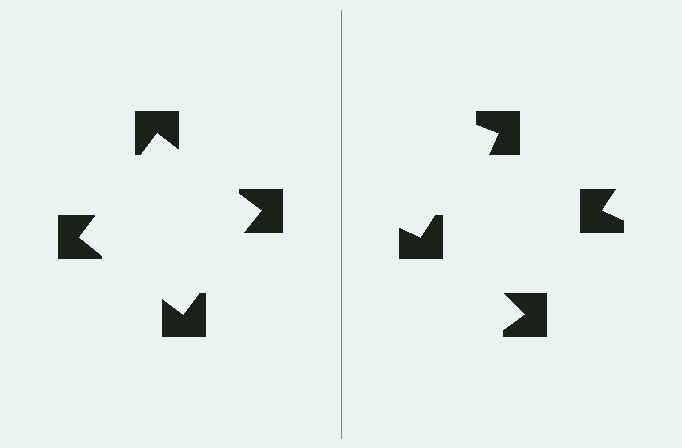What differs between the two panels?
The notched squares are positioned identically on both sides; only the wedge orientations differ. On the left they align to a square; on the right they are misaligned.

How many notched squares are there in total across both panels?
8 — 4 on each side.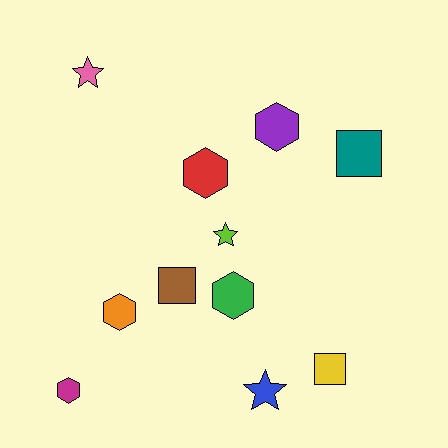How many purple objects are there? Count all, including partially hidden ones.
There is 1 purple object.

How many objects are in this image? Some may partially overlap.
There are 11 objects.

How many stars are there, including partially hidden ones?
There are 3 stars.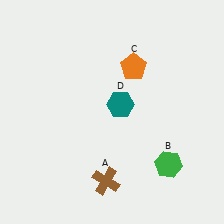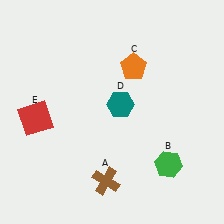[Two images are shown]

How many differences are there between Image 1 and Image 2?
There is 1 difference between the two images.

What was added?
A red square (E) was added in Image 2.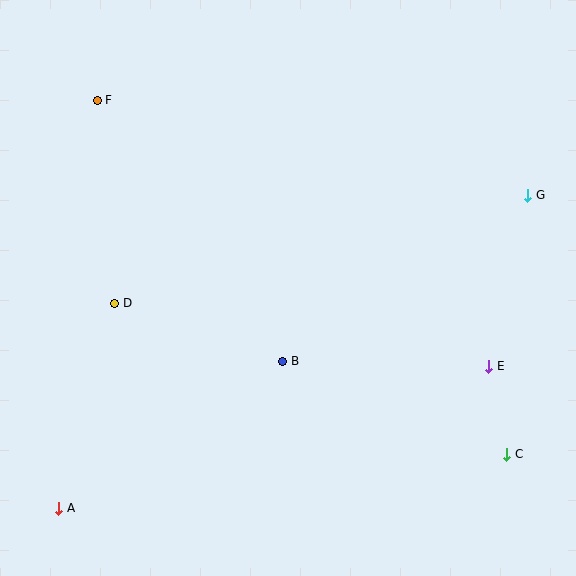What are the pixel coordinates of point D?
Point D is at (115, 303).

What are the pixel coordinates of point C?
Point C is at (507, 454).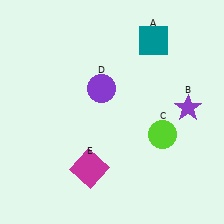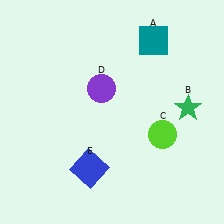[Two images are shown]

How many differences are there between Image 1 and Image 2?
There are 2 differences between the two images.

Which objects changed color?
B changed from purple to green. E changed from magenta to blue.